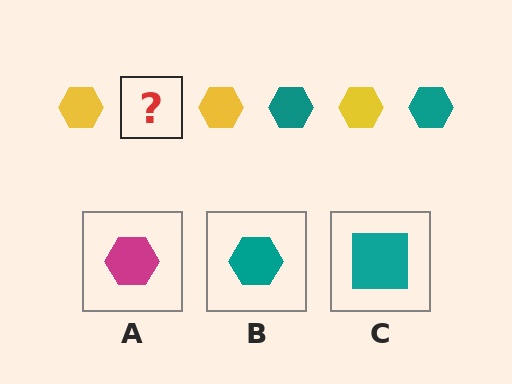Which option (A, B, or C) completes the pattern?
B.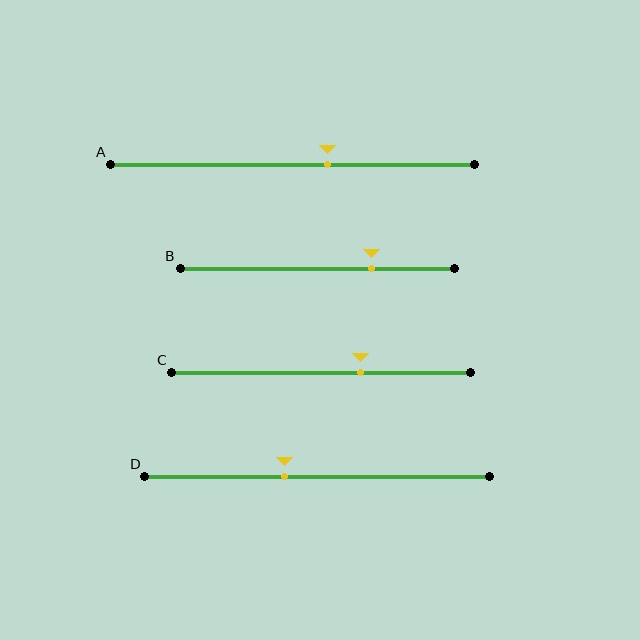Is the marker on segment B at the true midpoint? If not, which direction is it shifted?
No, the marker on segment B is shifted to the right by about 20% of the segment length.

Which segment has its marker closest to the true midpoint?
Segment D has its marker closest to the true midpoint.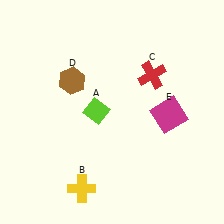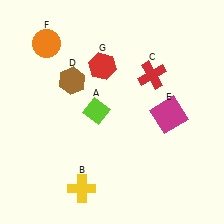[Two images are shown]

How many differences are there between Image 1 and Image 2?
There are 2 differences between the two images.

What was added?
An orange circle (F), a red hexagon (G) were added in Image 2.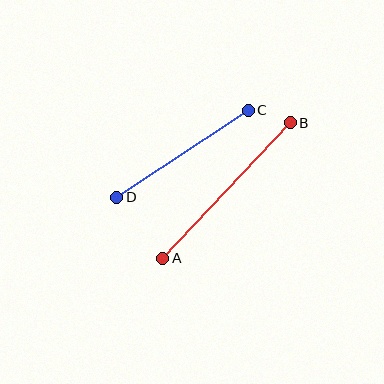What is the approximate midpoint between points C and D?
The midpoint is at approximately (183, 154) pixels.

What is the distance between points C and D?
The distance is approximately 158 pixels.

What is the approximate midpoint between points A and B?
The midpoint is at approximately (226, 190) pixels.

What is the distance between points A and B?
The distance is approximately 186 pixels.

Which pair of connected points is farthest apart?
Points A and B are farthest apart.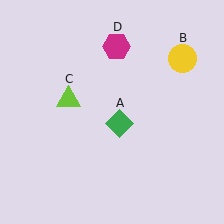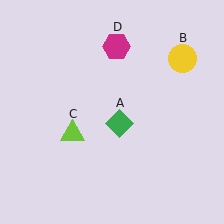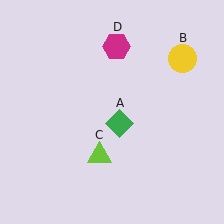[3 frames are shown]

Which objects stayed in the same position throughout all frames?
Green diamond (object A) and yellow circle (object B) and magenta hexagon (object D) remained stationary.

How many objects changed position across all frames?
1 object changed position: lime triangle (object C).